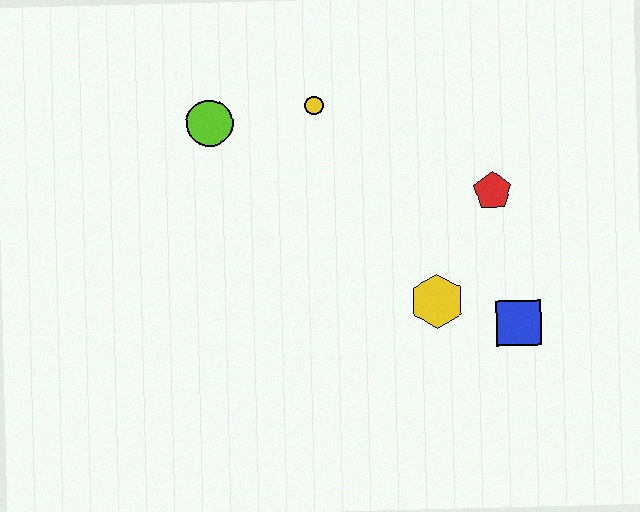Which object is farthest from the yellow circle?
The blue square is farthest from the yellow circle.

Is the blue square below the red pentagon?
Yes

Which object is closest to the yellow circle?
The lime circle is closest to the yellow circle.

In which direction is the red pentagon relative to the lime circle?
The red pentagon is to the right of the lime circle.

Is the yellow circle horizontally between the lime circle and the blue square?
Yes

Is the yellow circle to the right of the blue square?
No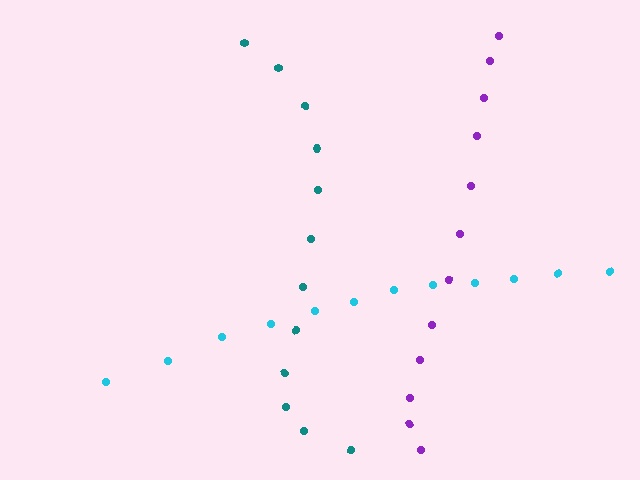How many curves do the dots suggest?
There are 3 distinct paths.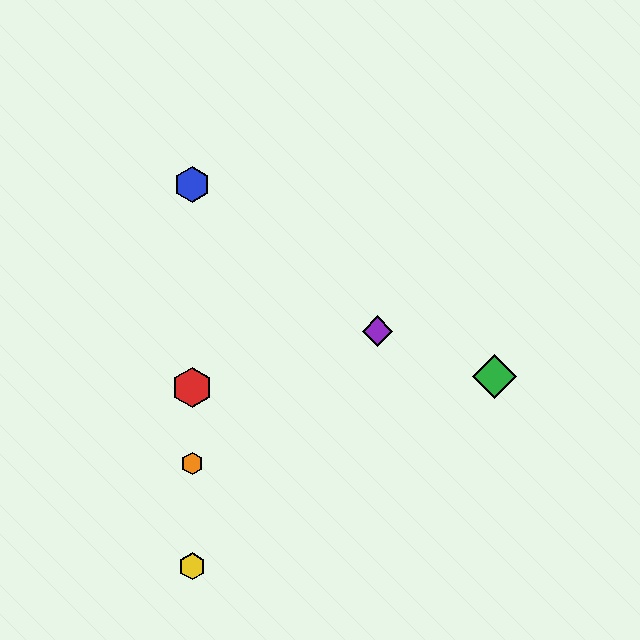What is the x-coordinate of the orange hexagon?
The orange hexagon is at x≈192.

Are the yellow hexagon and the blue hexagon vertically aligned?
Yes, both are at x≈192.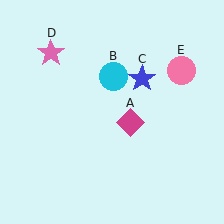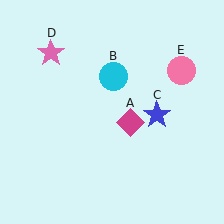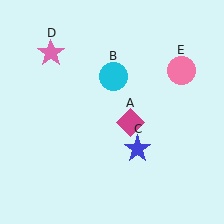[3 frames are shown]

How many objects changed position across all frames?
1 object changed position: blue star (object C).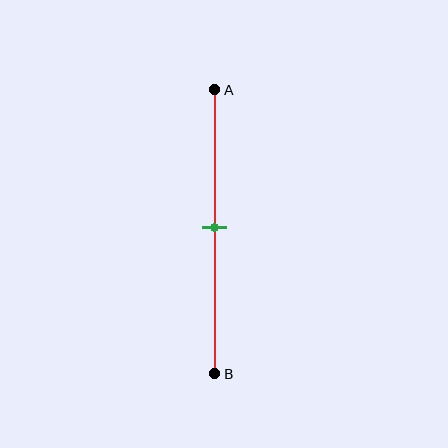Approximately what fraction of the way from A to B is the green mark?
The green mark is approximately 50% of the way from A to B.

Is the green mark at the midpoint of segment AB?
Yes, the mark is approximately at the midpoint.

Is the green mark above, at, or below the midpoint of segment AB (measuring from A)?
The green mark is approximately at the midpoint of segment AB.